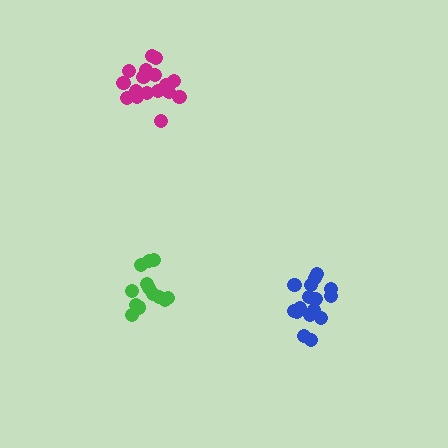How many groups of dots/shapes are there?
There are 3 groups.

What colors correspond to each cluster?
The clusters are colored: blue, green, magenta.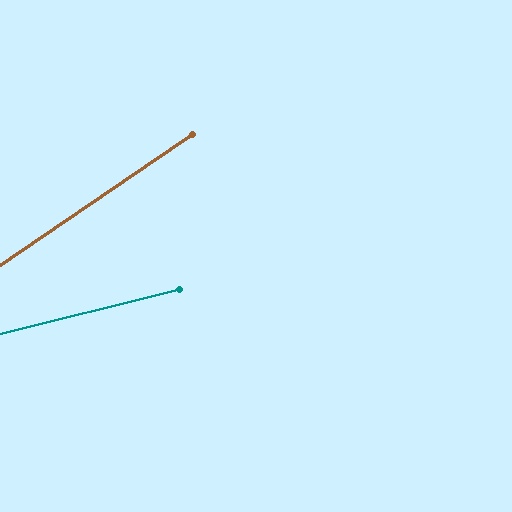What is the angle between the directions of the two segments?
Approximately 20 degrees.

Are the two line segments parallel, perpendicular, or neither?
Neither parallel nor perpendicular — they differ by about 20°.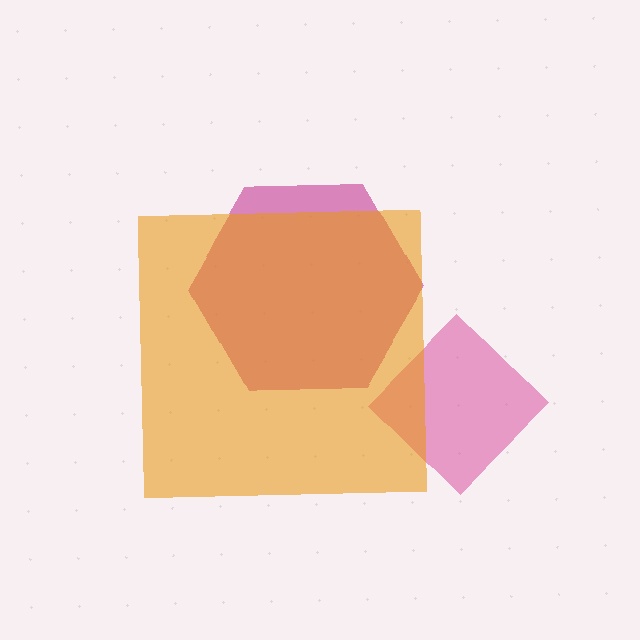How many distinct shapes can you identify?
There are 3 distinct shapes: a pink diamond, a magenta hexagon, an orange square.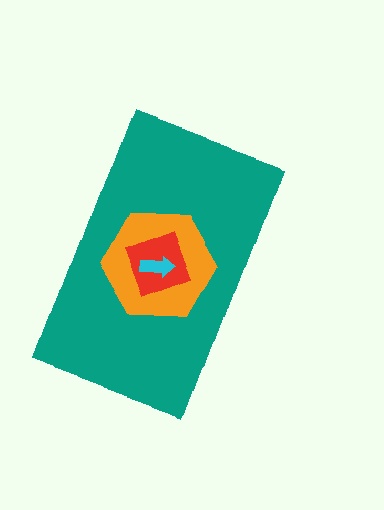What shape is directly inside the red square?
The cyan arrow.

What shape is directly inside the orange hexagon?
The red square.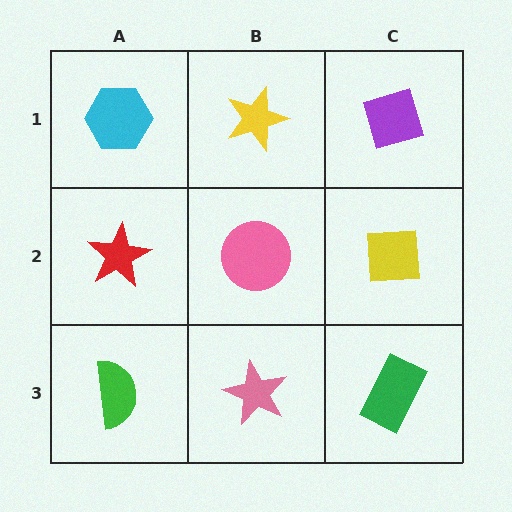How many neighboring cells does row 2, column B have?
4.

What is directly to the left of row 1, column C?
A yellow star.